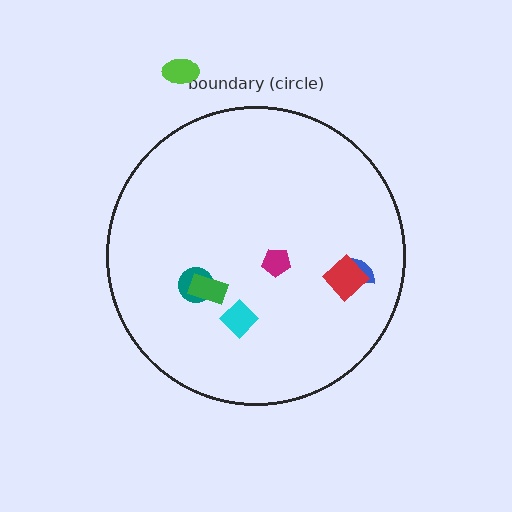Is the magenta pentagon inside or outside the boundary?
Inside.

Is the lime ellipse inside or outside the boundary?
Outside.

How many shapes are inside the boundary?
6 inside, 1 outside.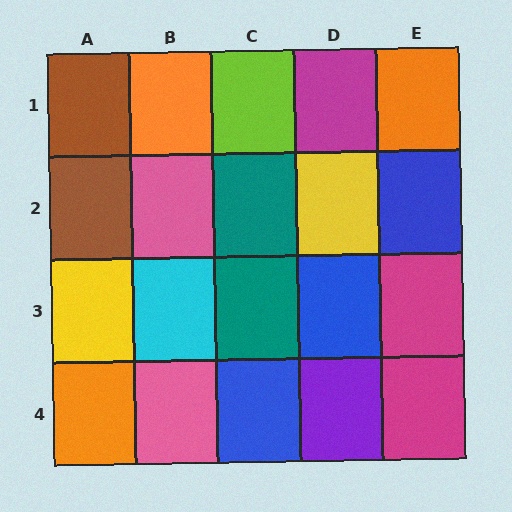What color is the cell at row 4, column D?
Purple.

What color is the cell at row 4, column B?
Pink.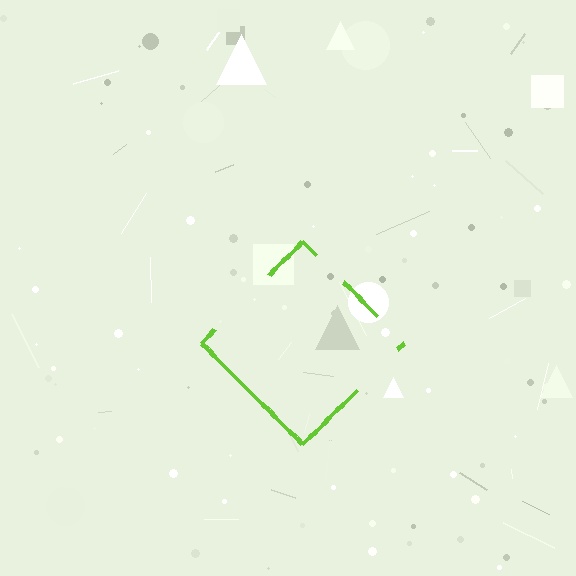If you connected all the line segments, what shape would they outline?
They would outline a diamond.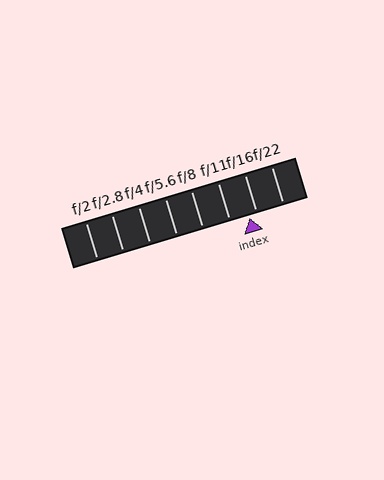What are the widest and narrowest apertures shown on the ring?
The widest aperture shown is f/2 and the narrowest is f/22.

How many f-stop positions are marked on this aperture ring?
There are 8 f-stop positions marked.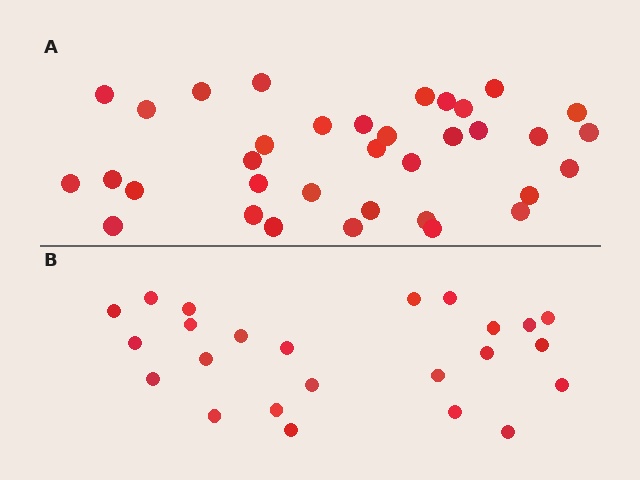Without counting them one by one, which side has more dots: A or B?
Region A (the top region) has more dots.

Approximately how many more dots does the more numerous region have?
Region A has roughly 12 or so more dots than region B.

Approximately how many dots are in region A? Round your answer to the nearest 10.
About 40 dots. (The exact count is 35, which rounds to 40.)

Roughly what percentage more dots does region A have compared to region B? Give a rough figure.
About 45% more.